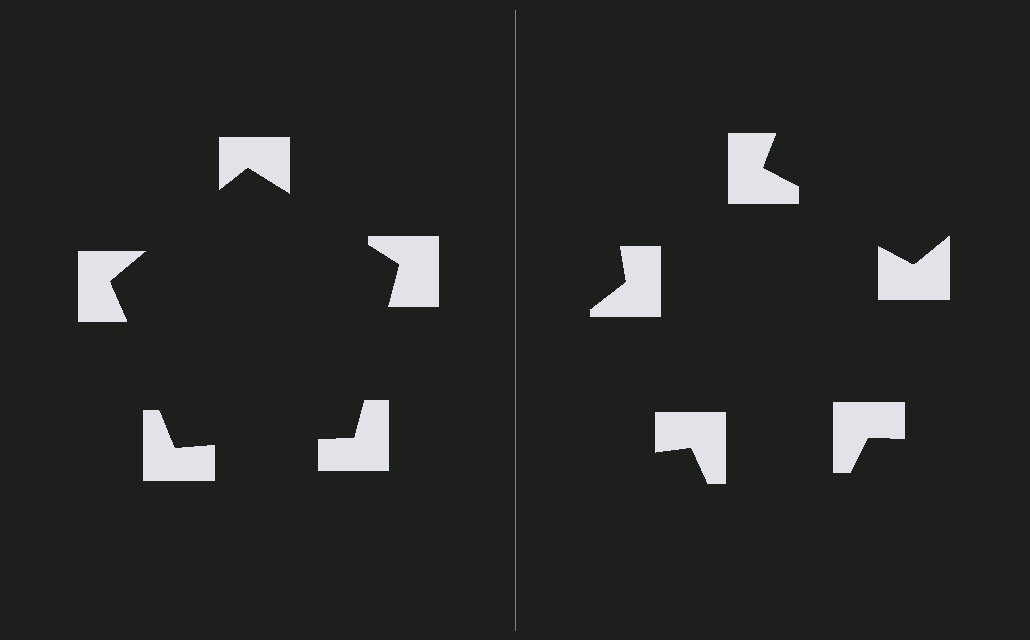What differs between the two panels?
The notched squares are positioned identically on both sides; only the wedge orientations differ. On the left they align to a pentagon; on the right they are misaligned.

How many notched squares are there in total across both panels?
10 — 5 on each side.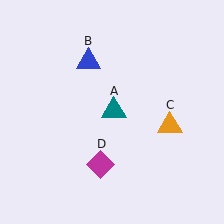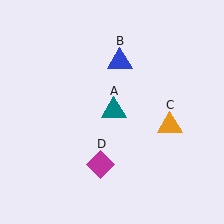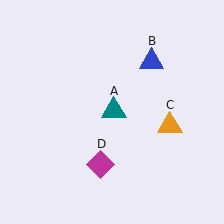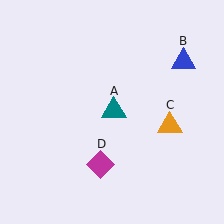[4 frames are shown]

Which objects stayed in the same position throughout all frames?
Teal triangle (object A) and orange triangle (object C) and magenta diamond (object D) remained stationary.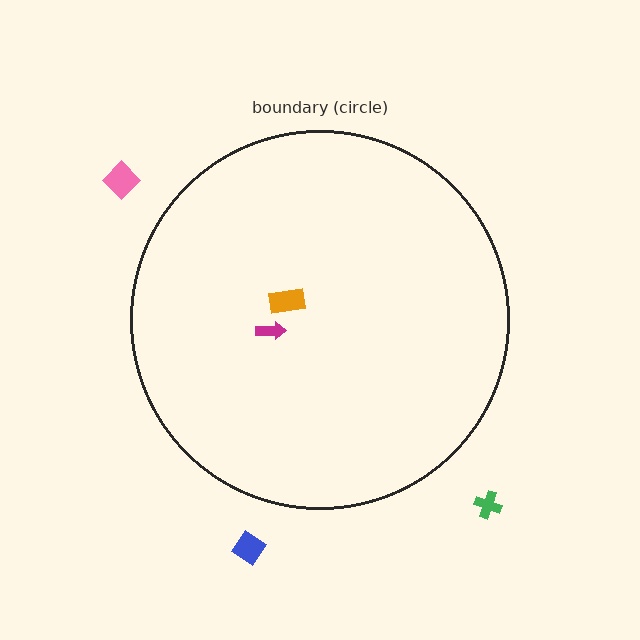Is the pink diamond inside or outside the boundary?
Outside.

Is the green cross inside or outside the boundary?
Outside.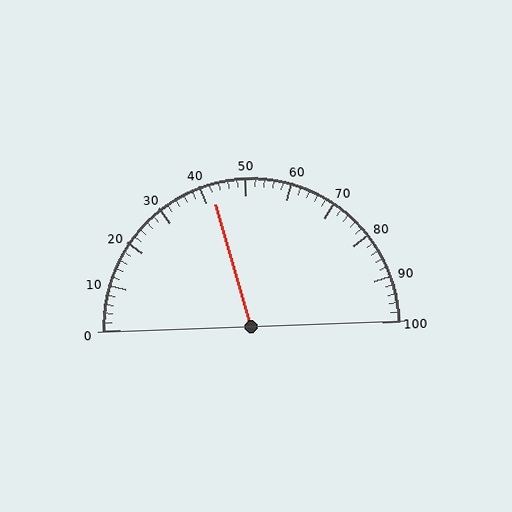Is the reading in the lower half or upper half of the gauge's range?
The reading is in the lower half of the range (0 to 100).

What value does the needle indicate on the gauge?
The needle indicates approximately 42.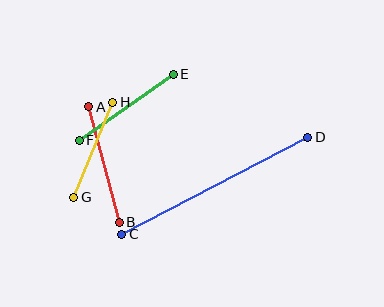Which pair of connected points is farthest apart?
Points C and D are farthest apart.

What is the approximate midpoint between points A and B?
The midpoint is at approximately (104, 165) pixels.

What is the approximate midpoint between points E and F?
The midpoint is at approximately (126, 107) pixels.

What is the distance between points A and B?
The distance is approximately 119 pixels.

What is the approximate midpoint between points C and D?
The midpoint is at approximately (215, 186) pixels.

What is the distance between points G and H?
The distance is approximately 103 pixels.